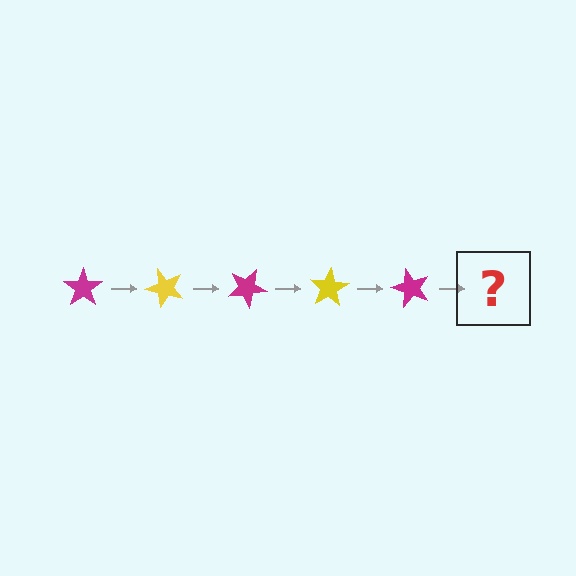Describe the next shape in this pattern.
It should be a yellow star, rotated 250 degrees from the start.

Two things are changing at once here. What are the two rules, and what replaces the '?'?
The two rules are that it rotates 50 degrees each step and the color cycles through magenta and yellow. The '?' should be a yellow star, rotated 250 degrees from the start.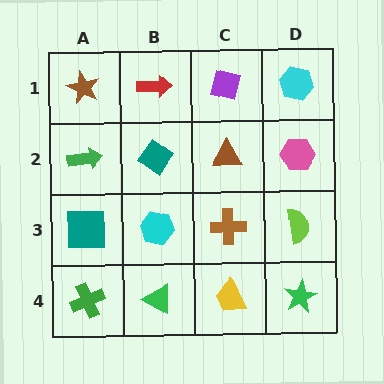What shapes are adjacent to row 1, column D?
A pink hexagon (row 2, column D), a purple square (row 1, column C).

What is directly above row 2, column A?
A brown star.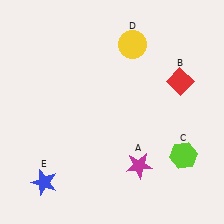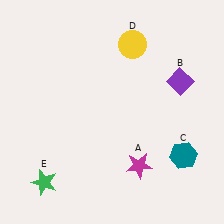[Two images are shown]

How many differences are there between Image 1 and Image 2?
There are 3 differences between the two images.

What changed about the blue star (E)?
In Image 1, E is blue. In Image 2, it changed to green.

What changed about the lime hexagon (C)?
In Image 1, C is lime. In Image 2, it changed to teal.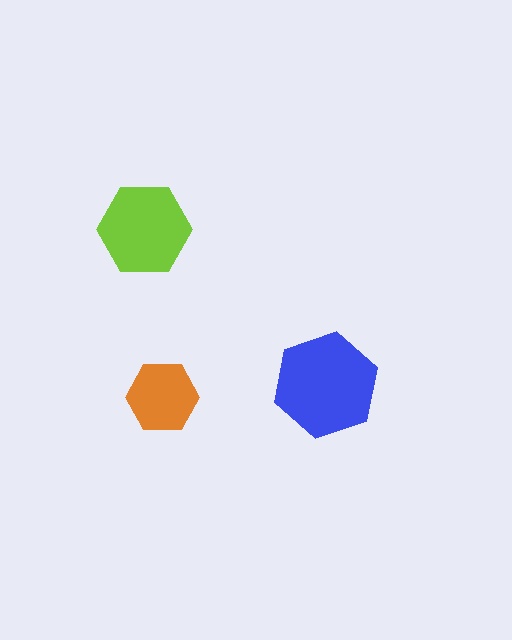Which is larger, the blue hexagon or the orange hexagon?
The blue one.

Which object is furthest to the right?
The blue hexagon is rightmost.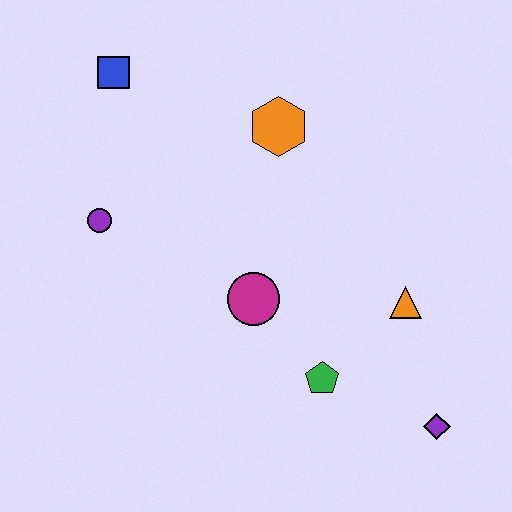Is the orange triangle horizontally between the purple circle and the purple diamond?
Yes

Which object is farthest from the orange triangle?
The blue square is farthest from the orange triangle.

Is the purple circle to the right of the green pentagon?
No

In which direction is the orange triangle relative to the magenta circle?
The orange triangle is to the right of the magenta circle.